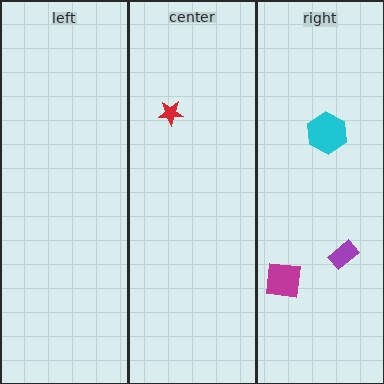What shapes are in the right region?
The cyan hexagon, the purple rectangle, the magenta square.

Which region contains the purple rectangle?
The right region.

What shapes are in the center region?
The red star.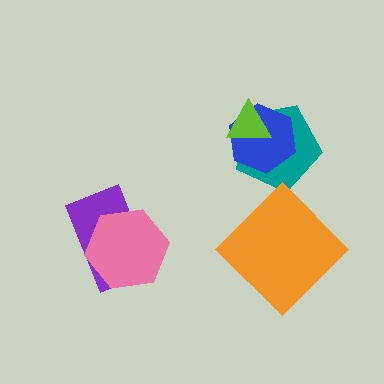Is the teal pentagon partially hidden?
Yes, it is partially covered by another shape.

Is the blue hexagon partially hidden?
Yes, it is partially covered by another shape.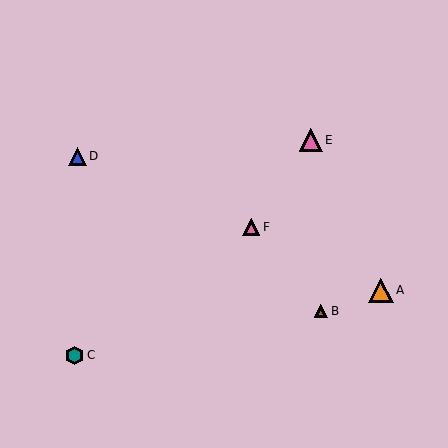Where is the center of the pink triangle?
The center of the pink triangle is at (251, 227).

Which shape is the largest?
The orange triangle (labeled A) is the largest.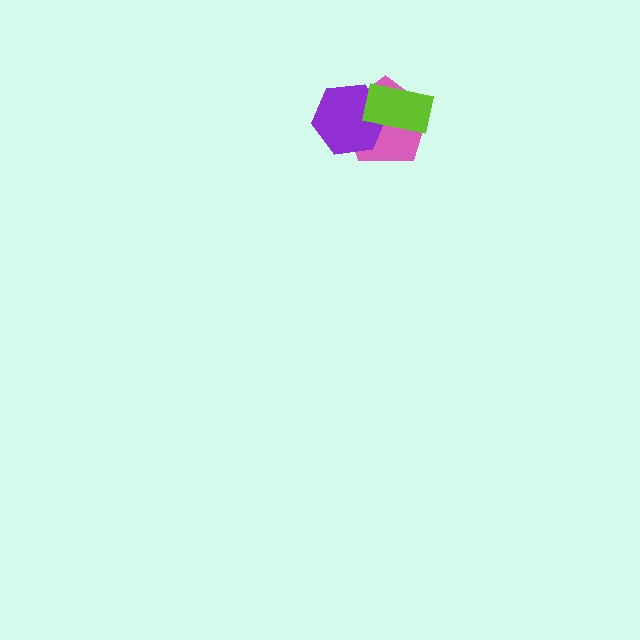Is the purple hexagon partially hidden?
Yes, it is partially covered by another shape.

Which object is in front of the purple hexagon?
The lime rectangle is in front of the purple hexagon.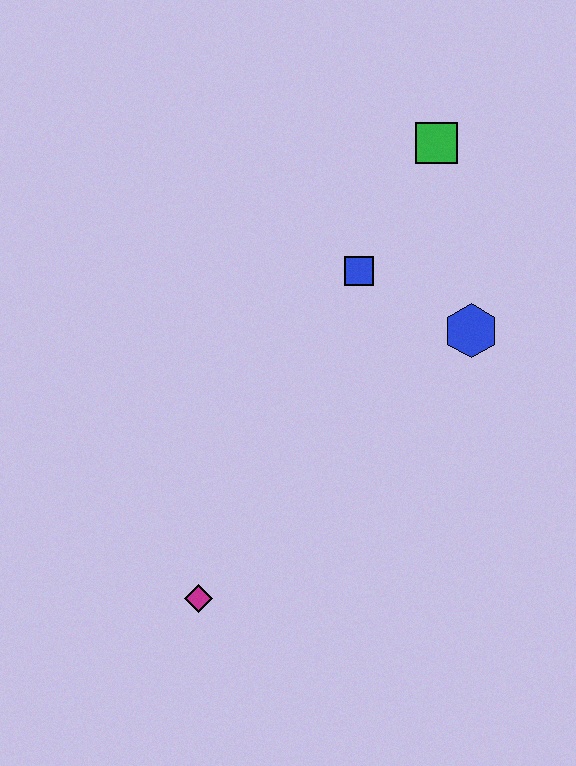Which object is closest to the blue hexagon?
The blue square is closest to the blue hexagon.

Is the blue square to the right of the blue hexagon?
No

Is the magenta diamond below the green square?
Yes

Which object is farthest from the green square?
The magenta diamond is farthest from the green square.